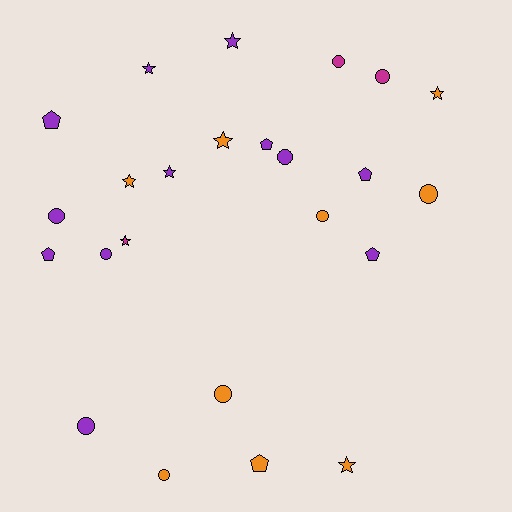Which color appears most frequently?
Purple, with 12 objects.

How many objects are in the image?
There are 24 objects.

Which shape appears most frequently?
Circle, with 10 objects.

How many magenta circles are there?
There are 2 magenta circles.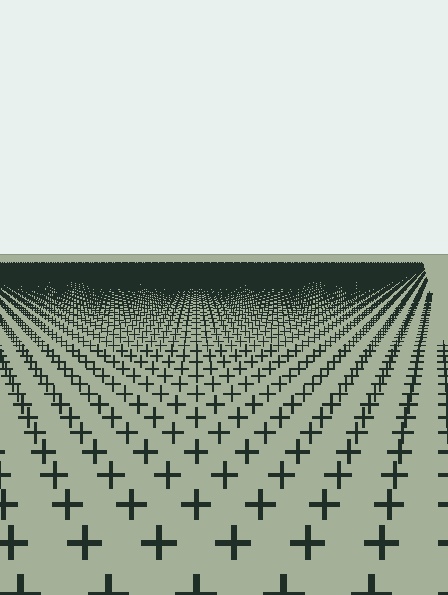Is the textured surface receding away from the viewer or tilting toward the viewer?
The surface is receding away from the viewer. Texture elements get smaller and denser toward the top.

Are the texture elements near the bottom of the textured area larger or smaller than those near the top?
Larger. Near the bottom, elements are closer to the viewer and appear at a bigger on-screen size.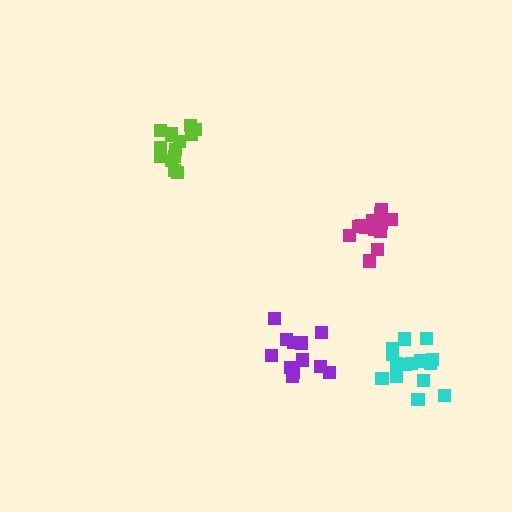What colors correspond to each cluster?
The clusters are colored: purple, cyan, magenta, lime.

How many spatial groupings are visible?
There are 4 spatial groupings.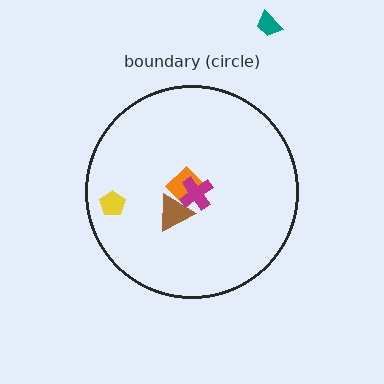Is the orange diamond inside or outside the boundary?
Inside.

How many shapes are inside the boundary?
4 inside, 1 outside.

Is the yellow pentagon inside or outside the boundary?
Inside.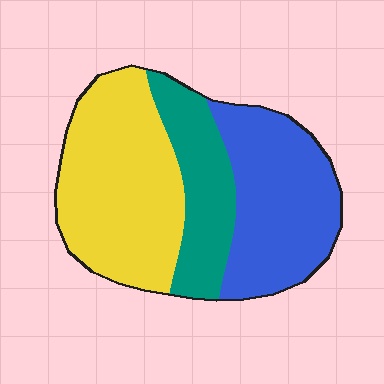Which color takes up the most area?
Yellow, at roughly 45%.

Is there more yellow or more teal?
Yellow.